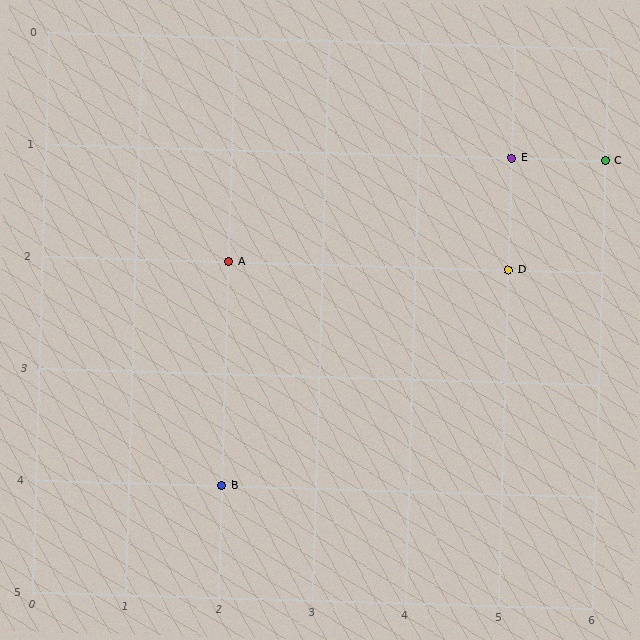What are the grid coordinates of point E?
Point E is at grid coordinates (5, 1).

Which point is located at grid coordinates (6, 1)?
Point C is at (6, 1).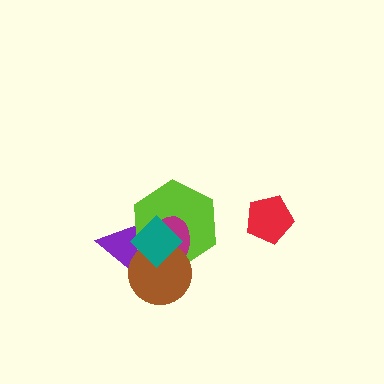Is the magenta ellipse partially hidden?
Yes, it is partially covered by another shape.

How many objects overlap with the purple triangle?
4 objects overlap with the purple triangle.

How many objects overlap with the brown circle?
4 objects overlap with the brown circle.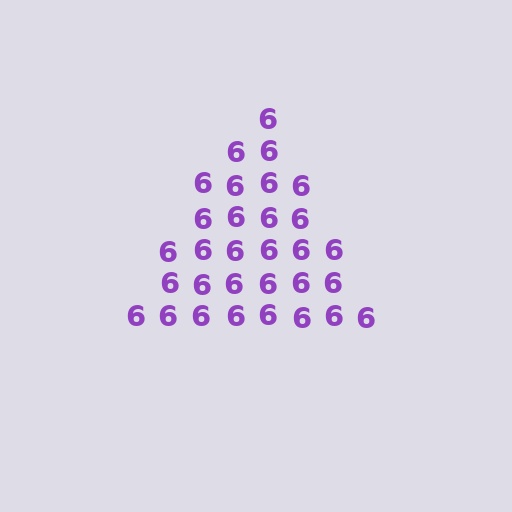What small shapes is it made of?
It is made of small digit 6's.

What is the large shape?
The large shape is a triangle.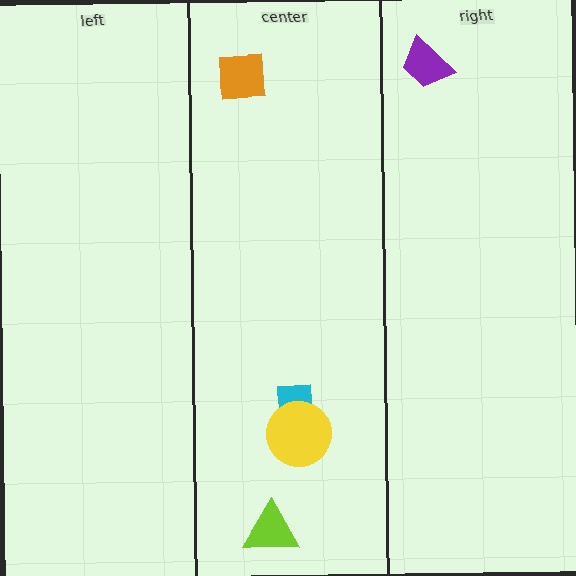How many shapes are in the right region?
1.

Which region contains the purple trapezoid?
The right region.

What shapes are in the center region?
The cyan rectangle, the yellow circle, the lime triangle, the orange square.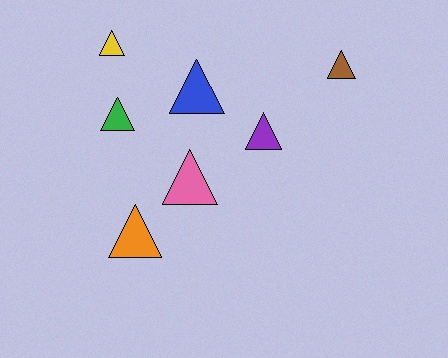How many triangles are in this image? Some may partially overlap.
There are 7 triangles.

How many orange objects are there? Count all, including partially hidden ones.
There is 1 orange object.